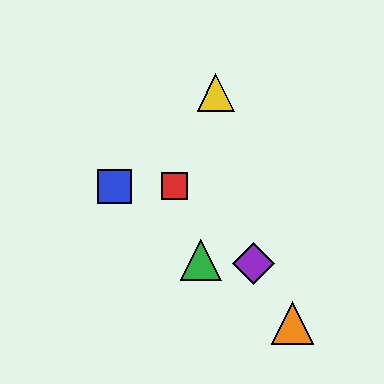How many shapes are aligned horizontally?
2 shapes (the red square, the blue square) are aligned horizontally.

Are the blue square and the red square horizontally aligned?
Yes, both are at y≈186.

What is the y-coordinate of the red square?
The red square is at y≈186.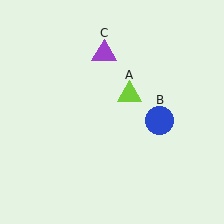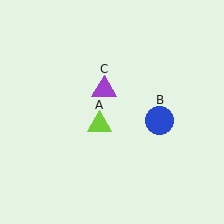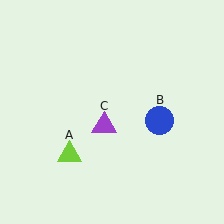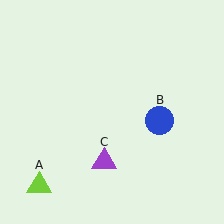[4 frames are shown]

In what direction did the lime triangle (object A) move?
The lime triangle (object A) moved down and to the left.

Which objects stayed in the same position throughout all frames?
Blue circle (object B) remained stationary.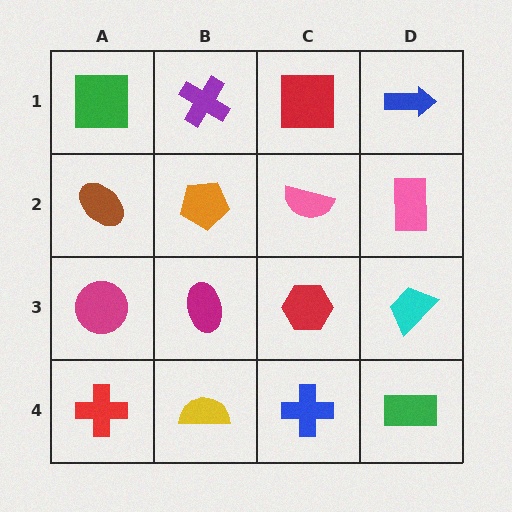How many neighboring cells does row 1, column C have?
3.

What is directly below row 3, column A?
A red cross.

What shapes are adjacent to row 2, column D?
A blue arrow (row 1, column D), a cyan trapezoid (row 3, column D), a pink semicircle (row 2, column C).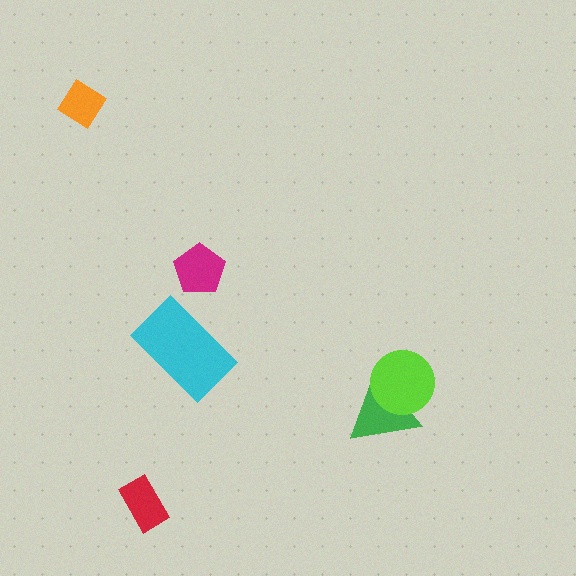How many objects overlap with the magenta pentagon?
0 objects overlap with the magenta pentagon.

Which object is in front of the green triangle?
The lime circle is in front of the green triangle.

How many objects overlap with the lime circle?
1 object overlaps with the lime circle.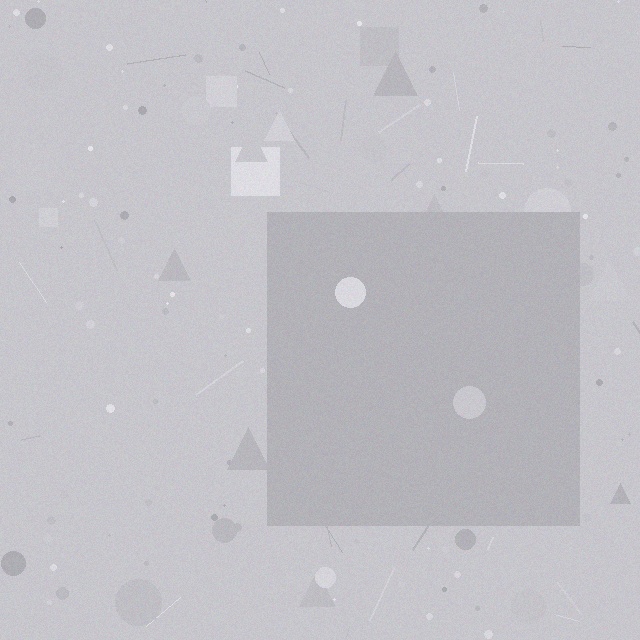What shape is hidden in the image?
A square is hidden in the image.